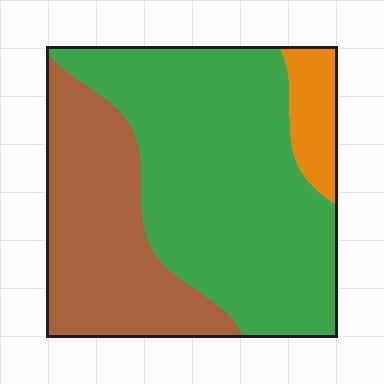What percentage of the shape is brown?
Brown takes up about one third (1/3) of the shape.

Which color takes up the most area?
Green, at roughly 60%.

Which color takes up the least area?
Orange, at roughly 10%.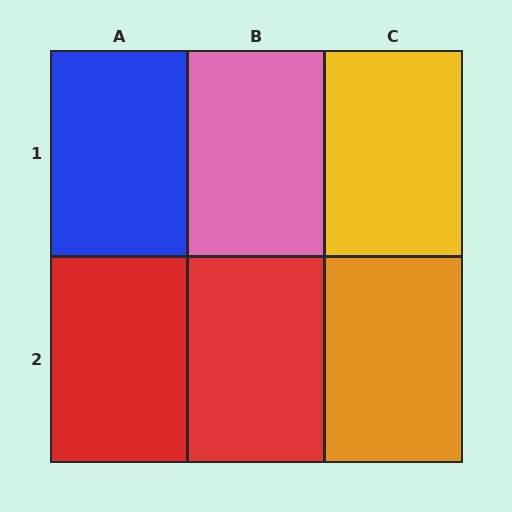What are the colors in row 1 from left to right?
Blue, pink, yellow.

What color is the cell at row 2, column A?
Red.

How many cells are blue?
1 cell is blue.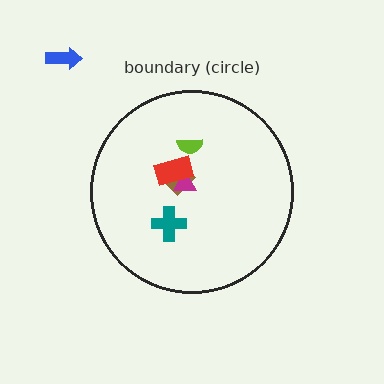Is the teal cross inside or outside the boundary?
Inside.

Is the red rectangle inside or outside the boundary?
Inside.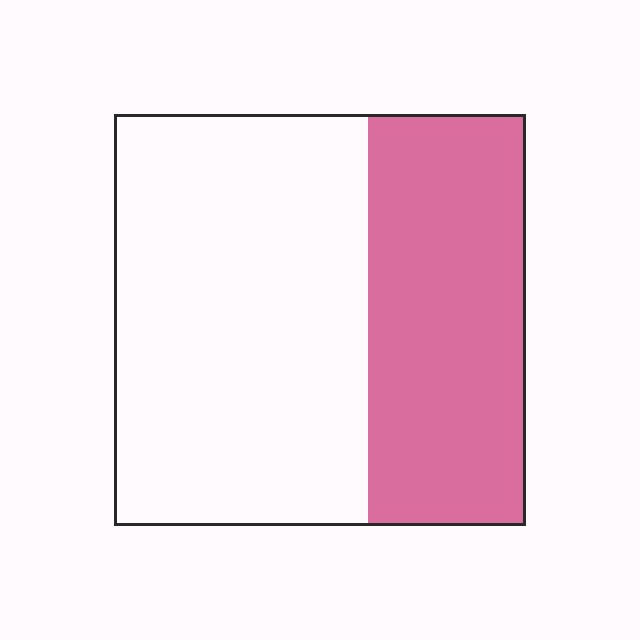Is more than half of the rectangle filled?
No.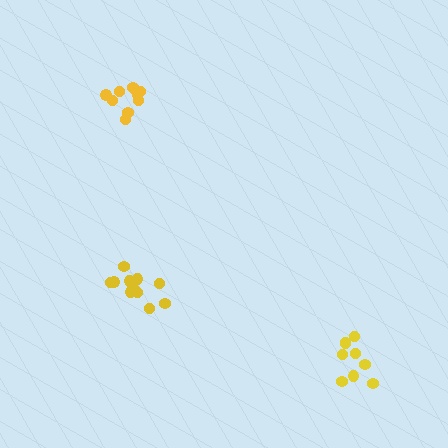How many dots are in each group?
Group 1: 9 dots, Group 2: 11 dots, Group 3: 10 dots (30 total).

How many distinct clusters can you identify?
There are 3 distinct clusters.